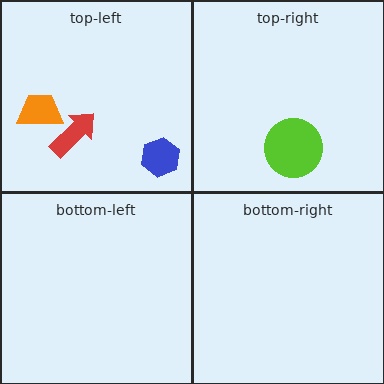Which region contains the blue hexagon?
The top-left region.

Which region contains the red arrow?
The top-left region.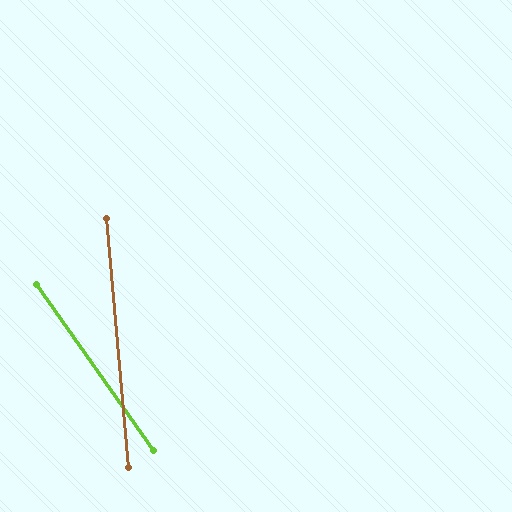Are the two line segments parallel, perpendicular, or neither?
Neither parallel nor perpendicular — they differ by about 30°.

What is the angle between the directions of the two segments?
Approximately 30 degrees.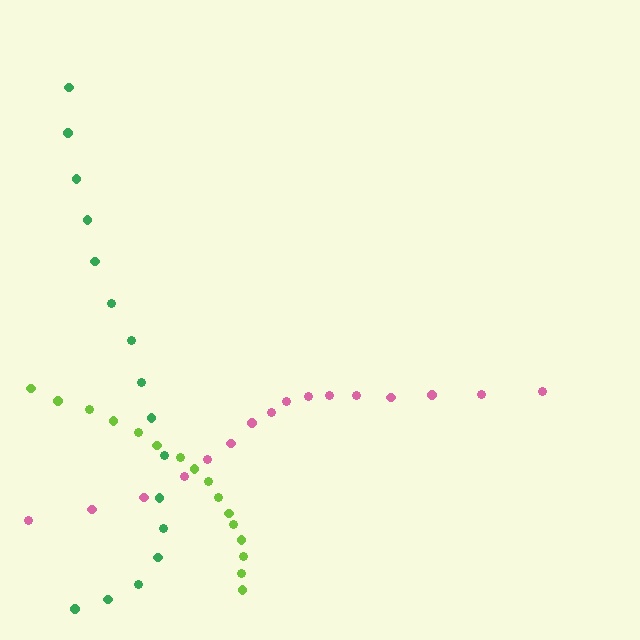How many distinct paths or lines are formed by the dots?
There are 3 distinct paths.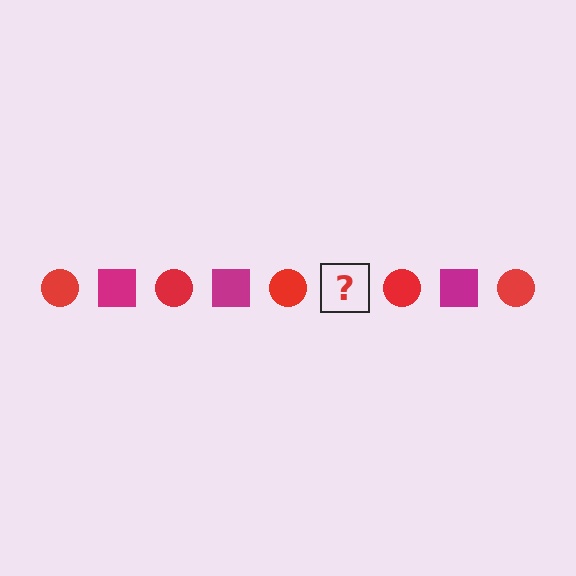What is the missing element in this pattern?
The missing element is a magenta square.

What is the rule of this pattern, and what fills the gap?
The rule is that the pattern alternates between red circle and magenta square. The gap should be filled with a magenta square.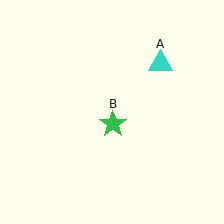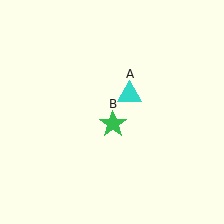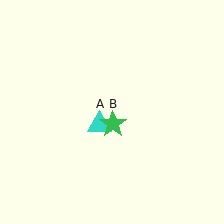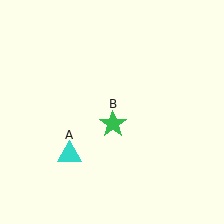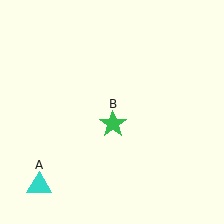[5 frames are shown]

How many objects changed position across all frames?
1 object changed position: cyan triangle (object A).